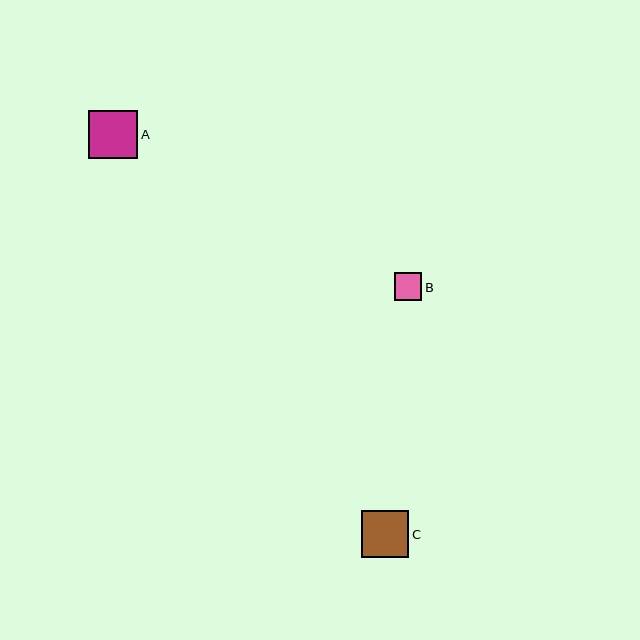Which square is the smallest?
Square B is the smallest with a size of approximately 28 pixels.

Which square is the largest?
Square A is the largest with a size of approximately 49 pixels.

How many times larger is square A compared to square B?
Square A is approximately 1.8 times the size of square B.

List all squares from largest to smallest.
From largest to smallest: A, C, B.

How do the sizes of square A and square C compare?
Square A and square C are approximately the same size.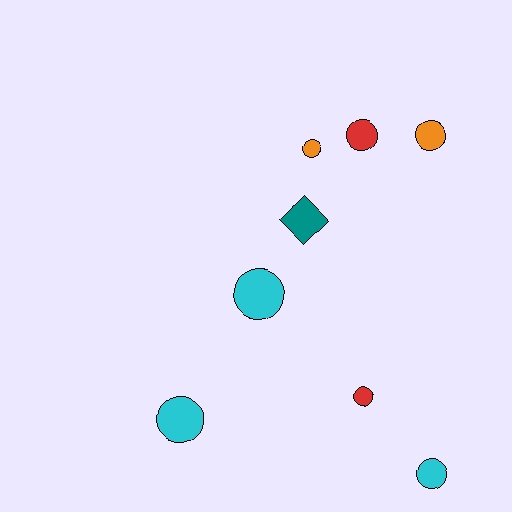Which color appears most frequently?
Cyan, with 3 objects.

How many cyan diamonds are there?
There are no cyan diamonds.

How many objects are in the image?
There are 8 objects.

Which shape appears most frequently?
Circle, with 7 objects.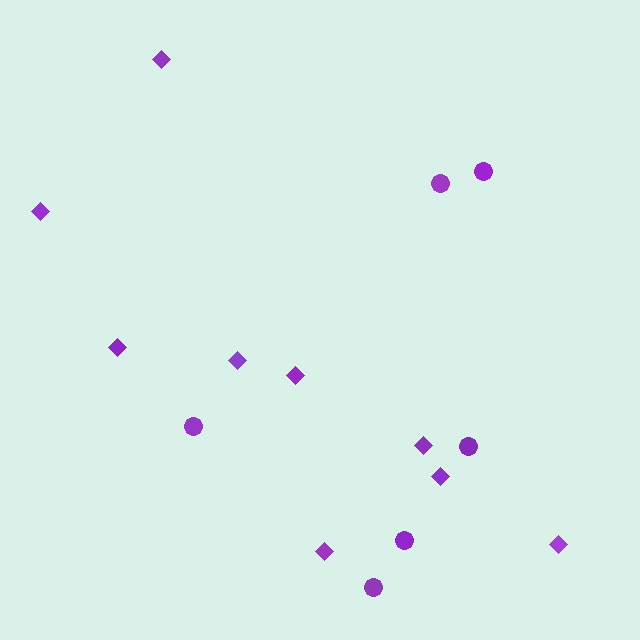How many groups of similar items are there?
There are 2 groups: one group of circles (6) and one group of diamonds (9).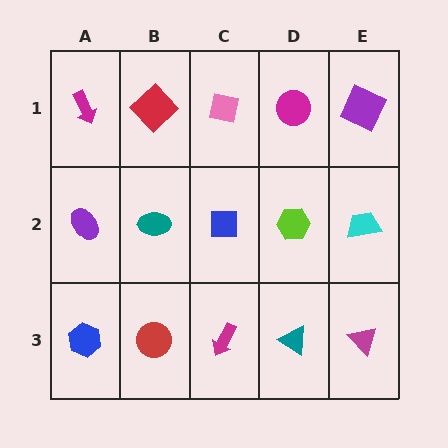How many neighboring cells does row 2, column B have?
4.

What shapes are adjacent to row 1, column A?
A purple ellipse (row 2, column A), a red diamond (row 1, column B).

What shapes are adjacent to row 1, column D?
A lime hexagon (row 2, column D), a pink square (row 1, column C), a purple square (row 1, column E).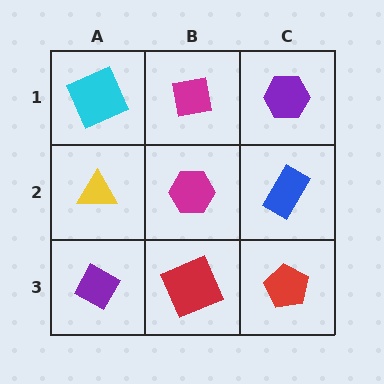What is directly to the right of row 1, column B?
A purple hexagon.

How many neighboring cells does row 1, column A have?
2.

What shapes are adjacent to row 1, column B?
A magenta hexagon (row 2, column B), a cyan square (row 1, column A), a purple hexagon (row 1, column C).